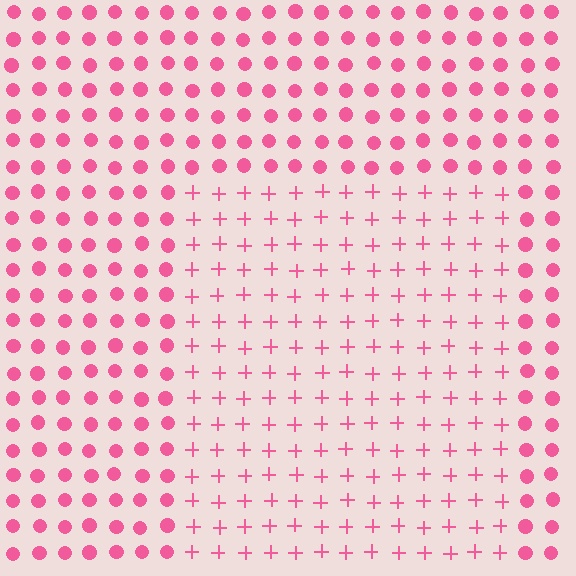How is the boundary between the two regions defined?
The boundary is defined by a change in element shape: plus signs inside vs. circles outside. All elements share the same color and spacing.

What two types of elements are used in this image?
The image uses plus signs inside the rectangle region and circles outside it.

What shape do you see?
I see a rectangle.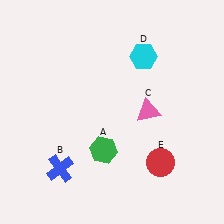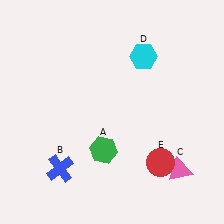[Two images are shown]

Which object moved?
The pink triangle (C) moved down.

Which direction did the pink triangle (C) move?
The pink triangle (C) moved down.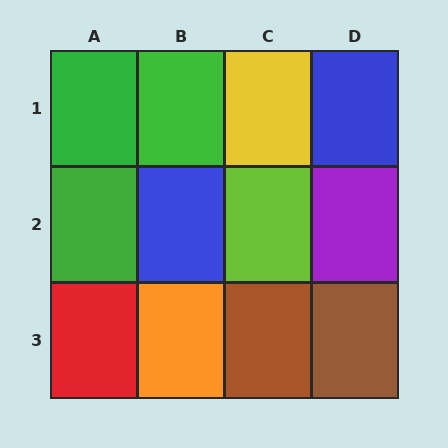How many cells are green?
3 cells are green.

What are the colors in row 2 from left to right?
Green, blue, lime, purple.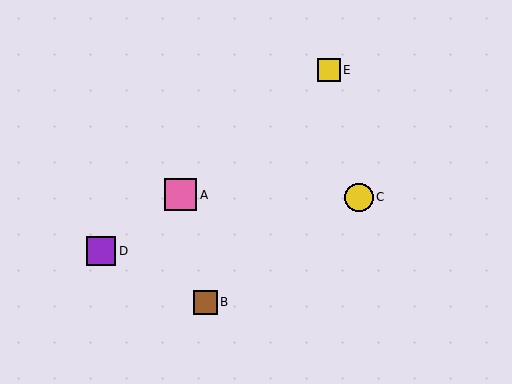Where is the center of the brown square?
The center of the brown square is at (205, 302).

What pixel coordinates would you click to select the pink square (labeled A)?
Click at (181, 195) to select the pink square A.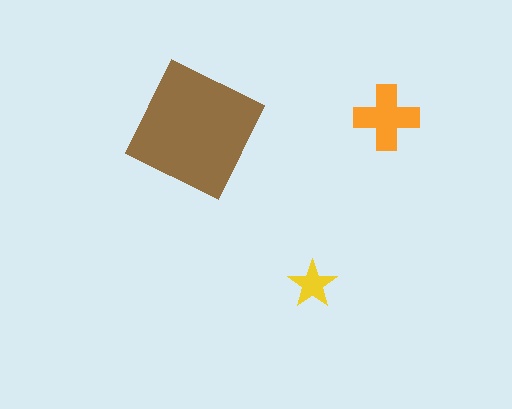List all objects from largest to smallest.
The brown square, the orange cross, the yellow star.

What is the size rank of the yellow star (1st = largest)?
3rd.